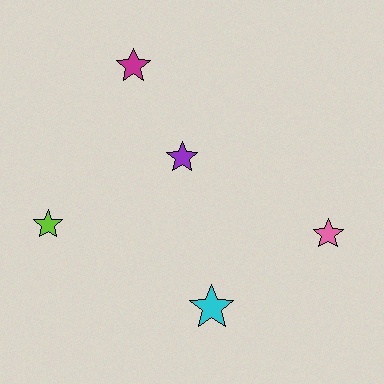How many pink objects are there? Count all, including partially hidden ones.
There is 1 pink object.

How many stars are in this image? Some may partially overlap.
There are 5 stars.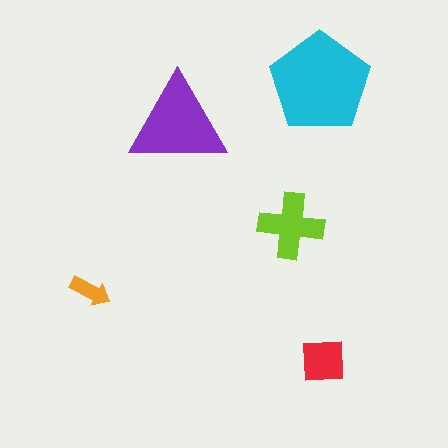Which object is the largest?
The cyan pentagon.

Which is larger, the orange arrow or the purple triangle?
The purple triangle.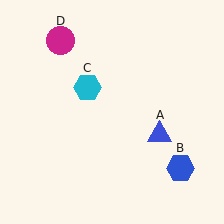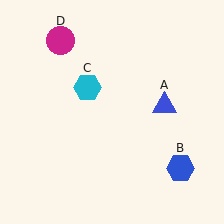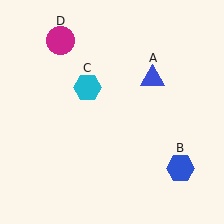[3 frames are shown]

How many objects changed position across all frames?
1 object changed position: blue triangle (object A).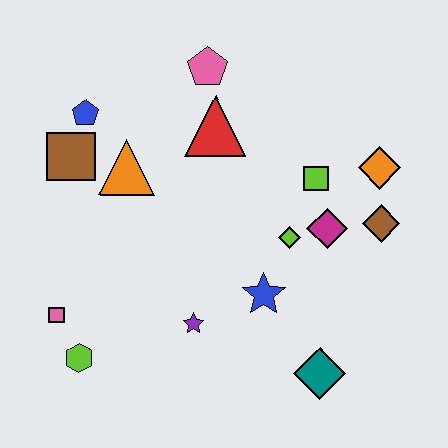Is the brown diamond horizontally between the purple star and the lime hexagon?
No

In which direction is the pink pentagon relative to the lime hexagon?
The pink pentagon is above the lime hexagon.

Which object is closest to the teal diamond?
The blue star is closest to the teal diamond.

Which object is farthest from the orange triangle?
The teal diamond is farthest from the orange triangle.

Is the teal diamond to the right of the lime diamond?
Yes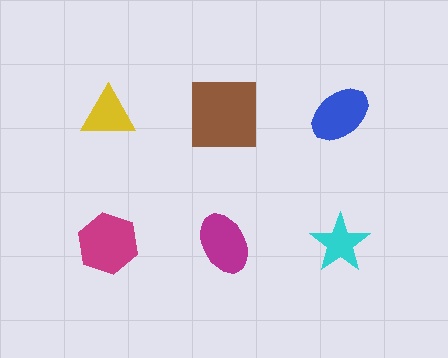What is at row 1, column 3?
A blue ellipse.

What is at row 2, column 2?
A magenta ellipse.